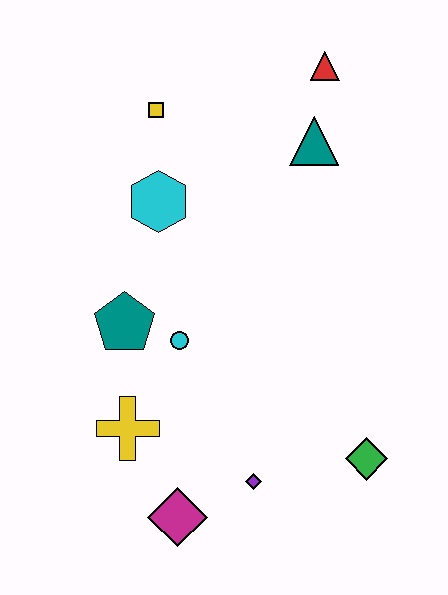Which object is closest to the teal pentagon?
The cyan circle is closest to the teal pentagon.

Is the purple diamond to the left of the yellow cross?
No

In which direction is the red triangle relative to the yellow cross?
The red triangle is above the yellow cross.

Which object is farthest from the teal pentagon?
The red triangle is farthest from the teal pentagon.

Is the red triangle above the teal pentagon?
Yes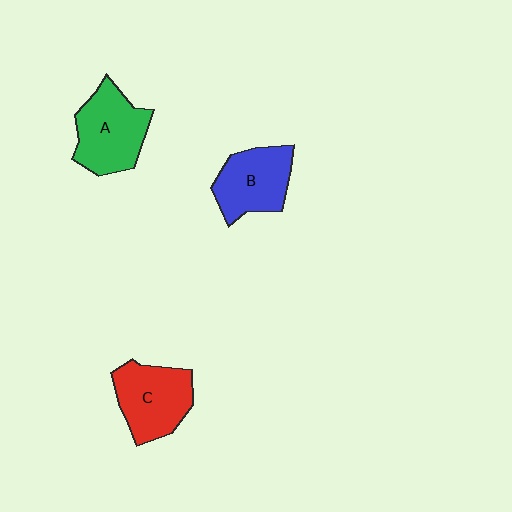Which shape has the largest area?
Shape A (green).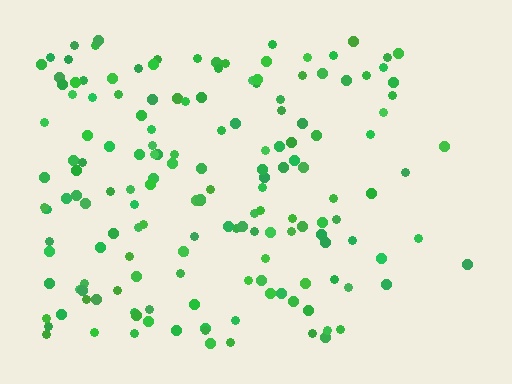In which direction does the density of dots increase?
From right to left, with the left side densest.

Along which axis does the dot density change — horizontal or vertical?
Horizontal.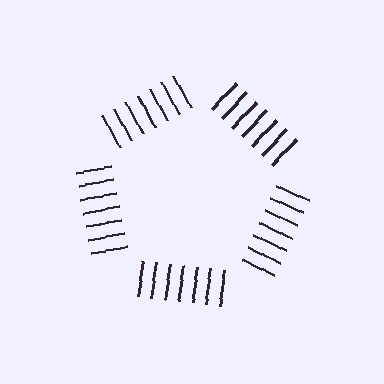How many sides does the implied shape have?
5 sides — the line-ends trace a pentagon.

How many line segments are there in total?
35 — 7 along each of the 5 edges.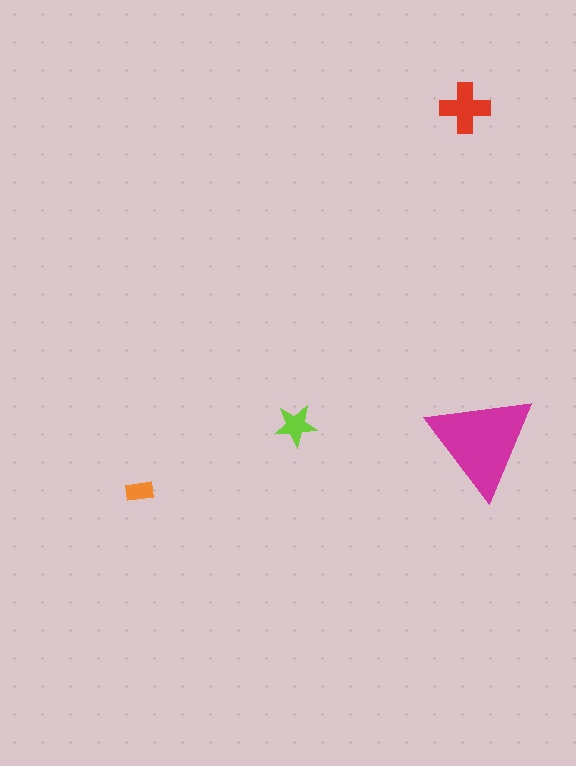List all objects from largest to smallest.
The magenta triangle, the red cross, the lime star, the orange rectangle.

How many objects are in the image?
There are 4 objects in the image.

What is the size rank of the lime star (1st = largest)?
3rd.